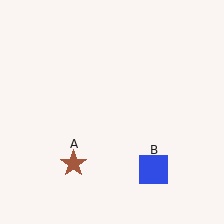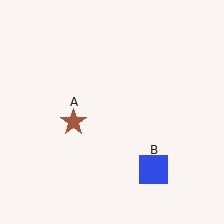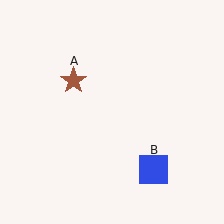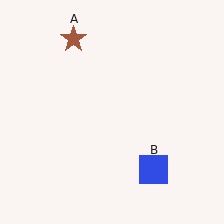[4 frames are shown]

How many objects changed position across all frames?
1 object changed position: brown star (object A).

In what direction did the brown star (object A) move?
The brown star (object A) moved up.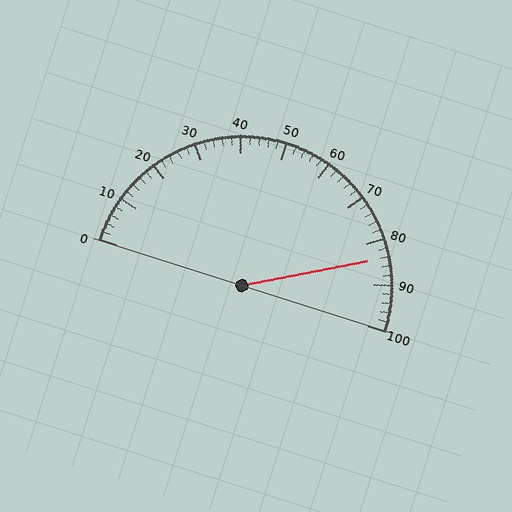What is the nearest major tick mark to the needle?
The nearest major tick mark is 80.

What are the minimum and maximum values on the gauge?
The gauge ranges from 0 to 100.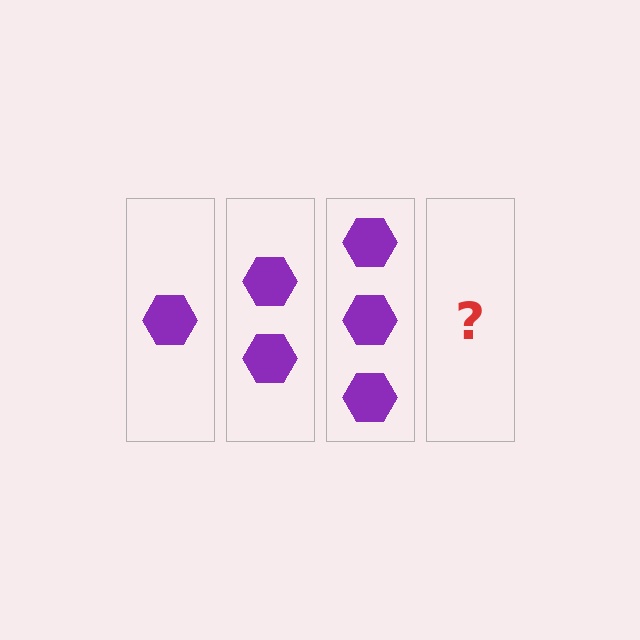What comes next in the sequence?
The next element should be 4 hexagons.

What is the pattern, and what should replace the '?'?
The pattern is that each step adds one more hexagon. The '?' should be 4 hexagons.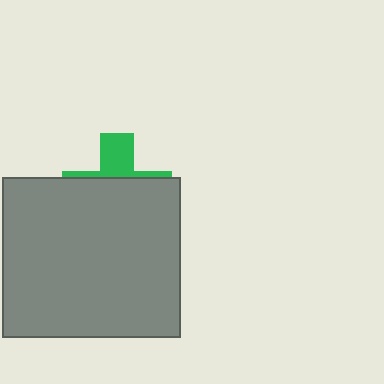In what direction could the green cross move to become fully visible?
The green cross could move up. That would shift it out from behind the gray rectangle entirely.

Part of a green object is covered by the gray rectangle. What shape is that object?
It is a cross.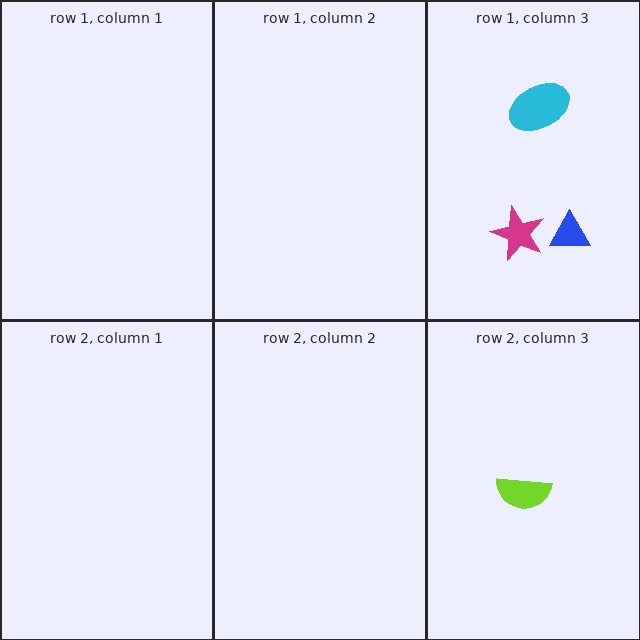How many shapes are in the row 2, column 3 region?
1.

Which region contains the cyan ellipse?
The row 1, column 3 region.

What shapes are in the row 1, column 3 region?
The cyan ellipse, the blue triangle, the magenta star.